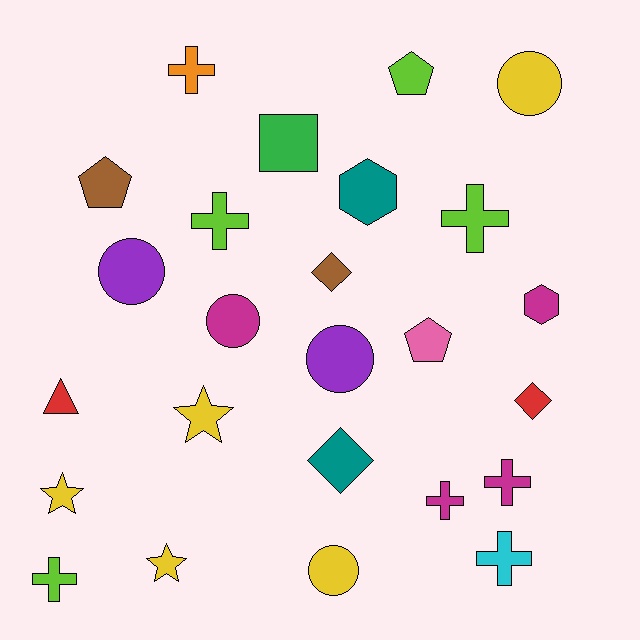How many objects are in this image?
There are 25 objects.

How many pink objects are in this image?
There is 1 pink object.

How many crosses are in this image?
There are 7 crosses.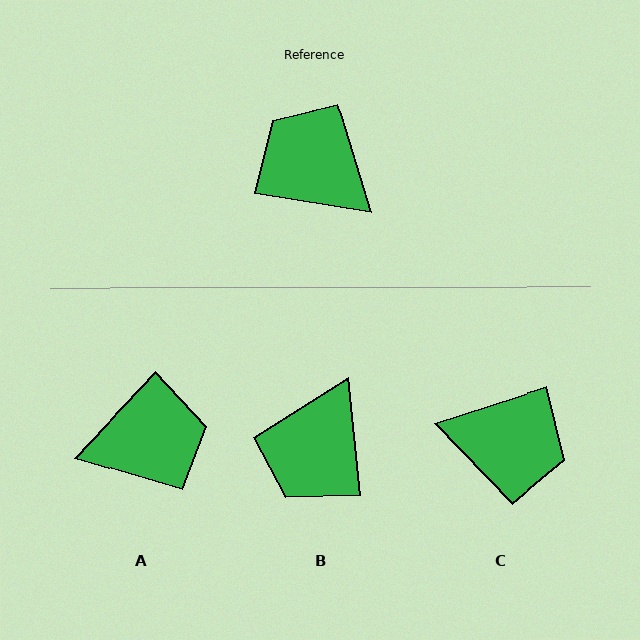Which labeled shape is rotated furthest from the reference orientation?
C, about 153 degrees away.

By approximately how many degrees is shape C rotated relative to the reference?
Approximately 153 degrees clockwise.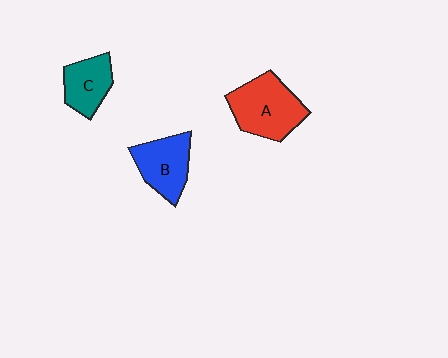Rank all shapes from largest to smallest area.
From largest to smallest: A (red), B (blue), C (teal).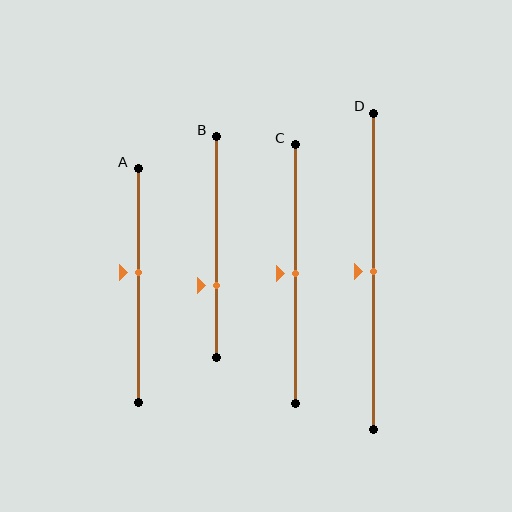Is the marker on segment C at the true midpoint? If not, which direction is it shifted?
Yes, the marker on segment C is at the true midpoint.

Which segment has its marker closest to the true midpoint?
Segment C has its marker closest to the true midpoint.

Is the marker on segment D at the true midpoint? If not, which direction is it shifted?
Yes, the marker on segment D is at the true midpoint.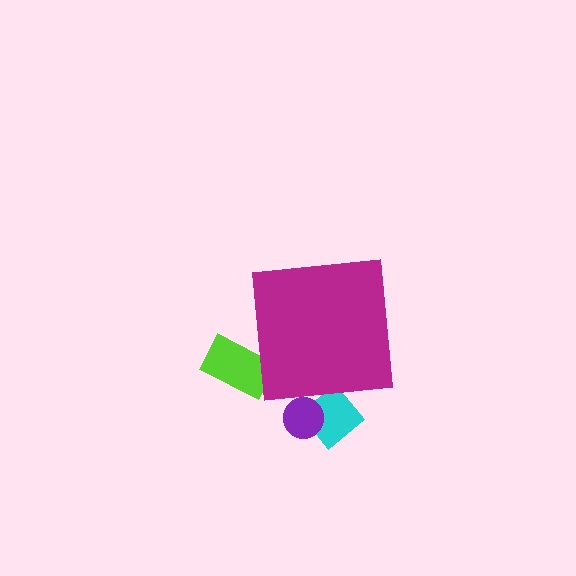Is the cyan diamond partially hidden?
Yes, the cyan diamond is partially hidden behind the magenta square.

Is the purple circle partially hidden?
Yes, the purple circle is partially hidden behind the magenta square.